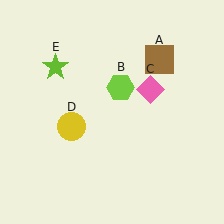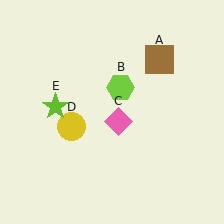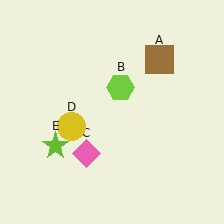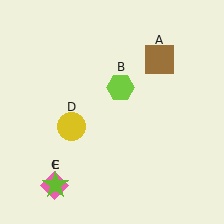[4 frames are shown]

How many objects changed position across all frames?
2 objects changed position: pink diamond (object C), lime star (object E).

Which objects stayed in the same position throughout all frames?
Brown square (object A) and lime hexagon (object B) and yellow circle (object D) remained stationary.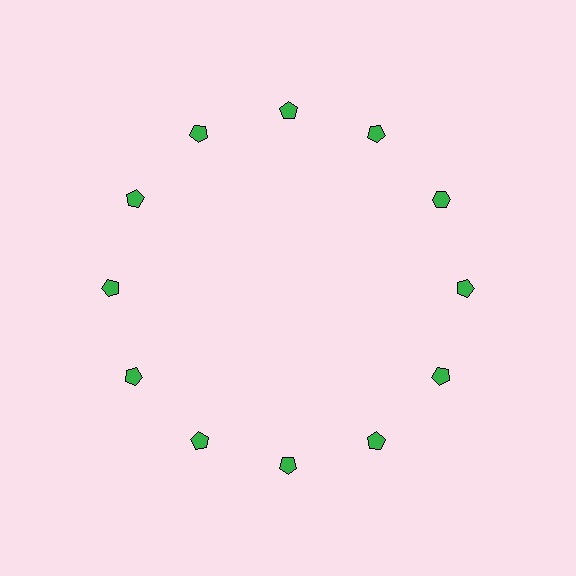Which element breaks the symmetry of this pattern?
The green hexagon at roughly the 2 o'clock position breaks the symmetry. All other shapes are green pentagons.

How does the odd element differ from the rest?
It has a different shape: hexagon instead of pentagon.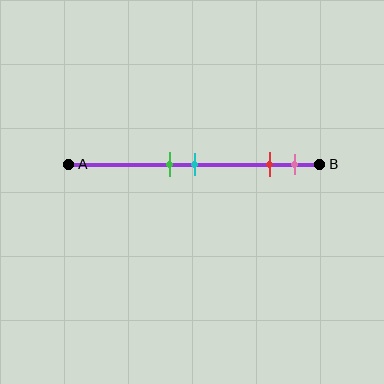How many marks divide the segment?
There are 4 marks dividing the segment.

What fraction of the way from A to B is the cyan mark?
The cyan mark is approximately 50% (0.5) of the way from A to B.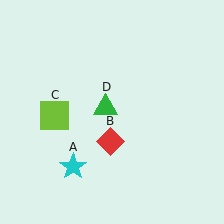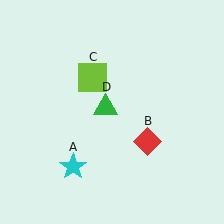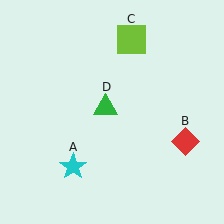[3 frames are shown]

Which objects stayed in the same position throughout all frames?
Cyan star (object A) and green triangle (object D) remained stationary.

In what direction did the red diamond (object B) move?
The red diamond (object B) moved right.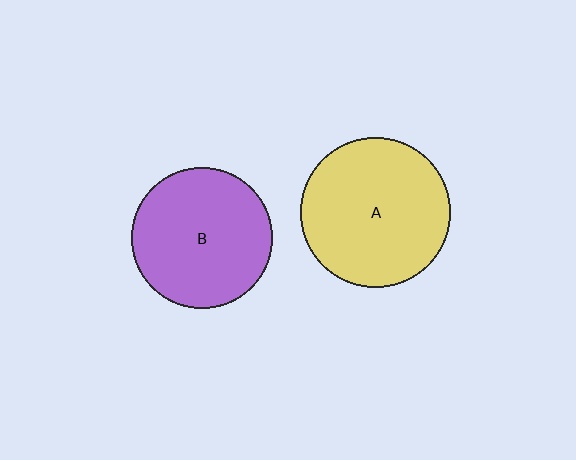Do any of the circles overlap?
No, none of the circles overlap.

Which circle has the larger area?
Circle A (yellow).